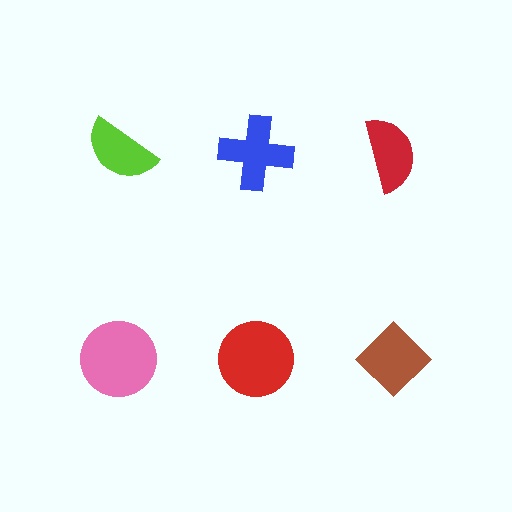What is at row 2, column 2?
A red circle.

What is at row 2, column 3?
A brown diamond.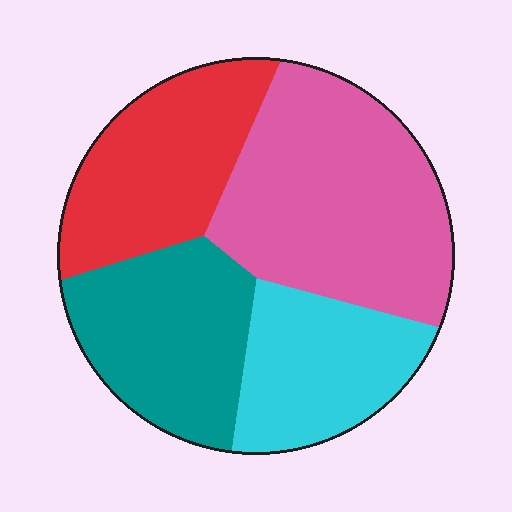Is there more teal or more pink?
Pink.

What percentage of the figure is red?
Red takes up about one quarter (1/4) of the figure.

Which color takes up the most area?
Pink, at roughly 35%.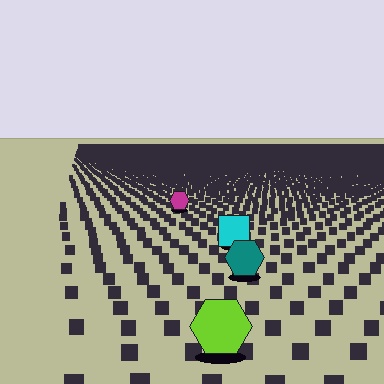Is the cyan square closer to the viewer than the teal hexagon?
No. The teal hexagon is closer — you can tell from the texture gradient: the ground texture is coarser near it.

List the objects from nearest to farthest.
From nearest to farthest: the lime hexagon, the teal hexagon, the cyan square, the magenta hexagon.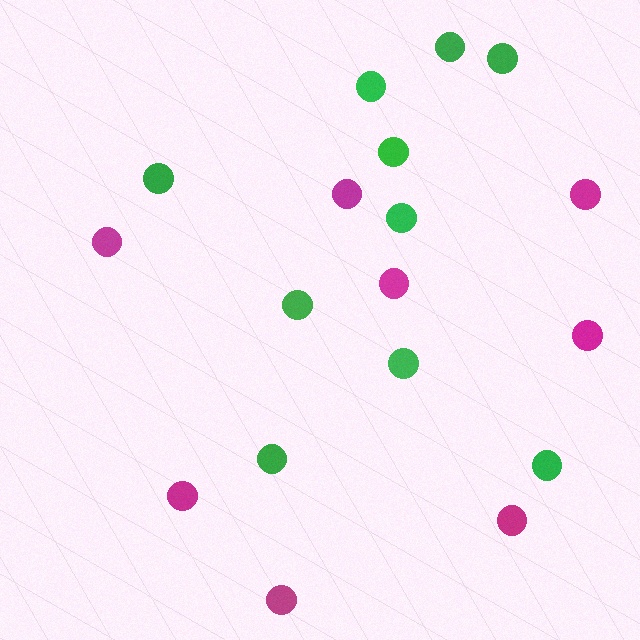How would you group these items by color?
There are 2 groups: one group of green circles (10) and one group of magenta circles (8).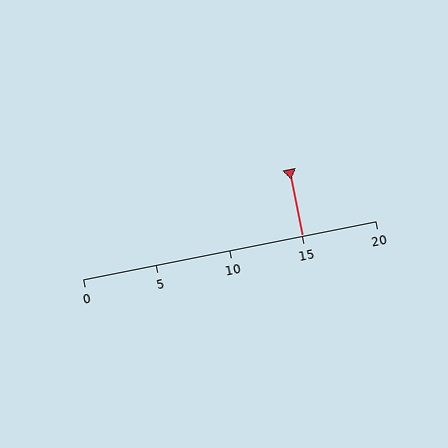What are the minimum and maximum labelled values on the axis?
The axis runs from 0 to 20.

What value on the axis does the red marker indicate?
The marker indicates approximately 15.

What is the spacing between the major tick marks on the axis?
The major ticks are spaced 5 apart.